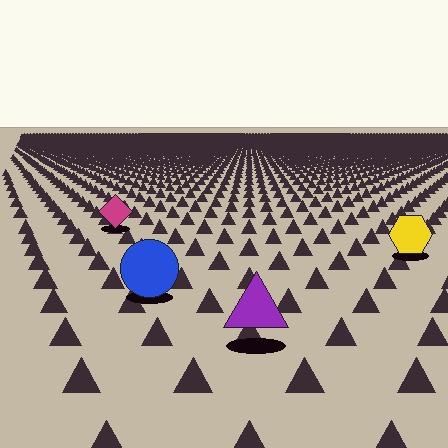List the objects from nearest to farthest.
From nearest to farthest: the purple triangle, the blue circle, the yellow hexagon, the magenta diamond.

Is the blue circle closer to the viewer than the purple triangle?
No. The purple triangle is closer — you can tell from the texture gradient: the ground texture is coarser near it.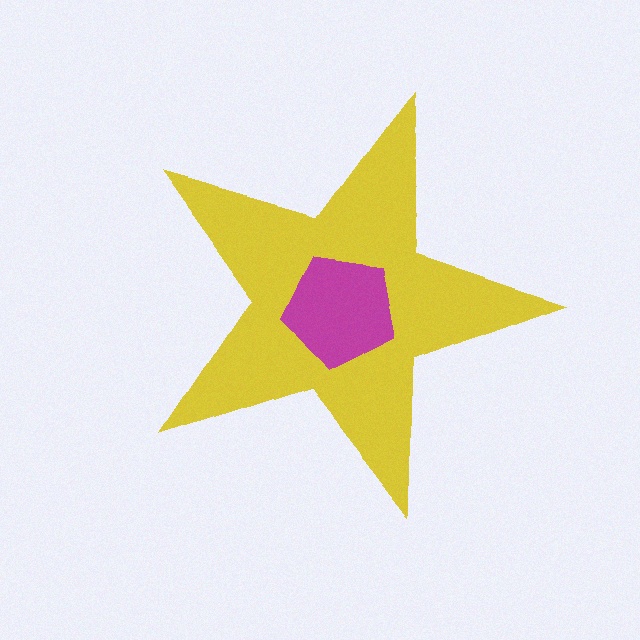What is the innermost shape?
The magenta pentagon.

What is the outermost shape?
The yellow star.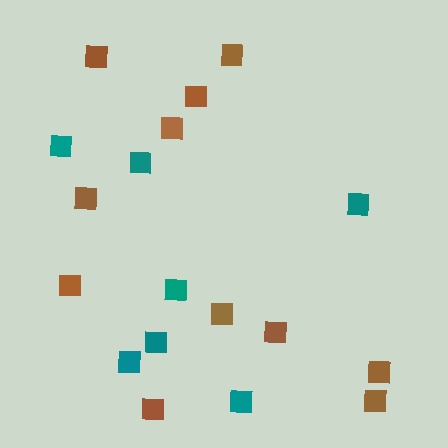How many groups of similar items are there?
There are 2 groups: one group of brown squares (11) and one group of teal squares (7).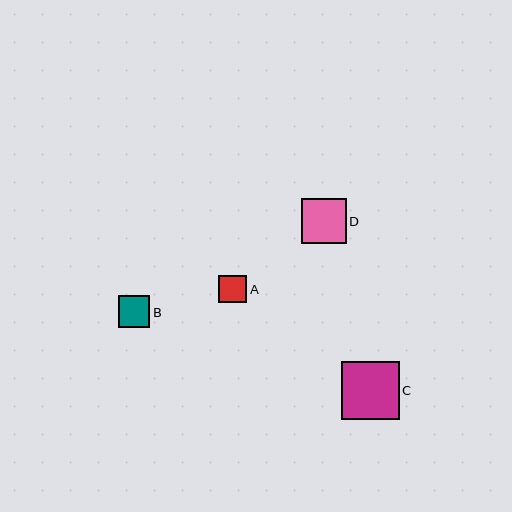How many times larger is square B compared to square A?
Square B is approximately 1.1 times the size of square A.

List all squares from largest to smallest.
From largest to smallest: C, D, B, A.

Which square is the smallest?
Square A is the smallest with a size of approximately 28 pixels.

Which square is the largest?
Square C is the largest with a size of approximately 58 pixels.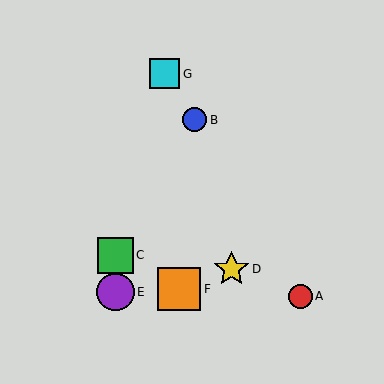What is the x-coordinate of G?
Object G is at x≈165.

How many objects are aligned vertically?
2 objects (C, E) are aligned vertically.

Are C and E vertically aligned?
Yes, both are at x≈116.